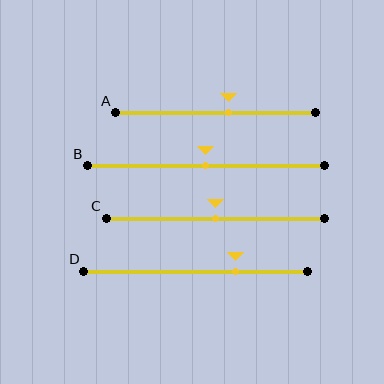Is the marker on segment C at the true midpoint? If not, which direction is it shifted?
Yes, the marker on segment C is at the true midpoint.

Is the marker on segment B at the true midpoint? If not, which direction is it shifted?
Yes, the marker on segment B is at the true midpoint.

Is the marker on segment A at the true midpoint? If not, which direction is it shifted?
No, the marker on segment A is shifted to the right by about 6% of the segment length.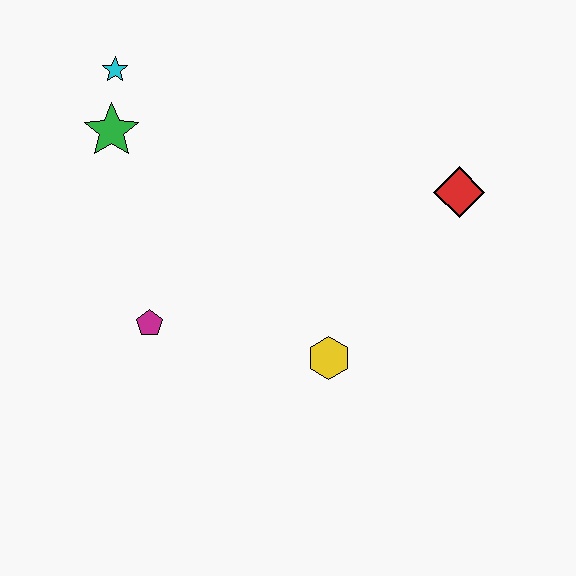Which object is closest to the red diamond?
The yellow hexagon is closest to the red diamond.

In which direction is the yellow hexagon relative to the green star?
The yellow hexagon is below the green star.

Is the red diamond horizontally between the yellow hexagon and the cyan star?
No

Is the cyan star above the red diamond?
Yes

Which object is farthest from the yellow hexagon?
The cyan star is farthest from the yellow hexagon.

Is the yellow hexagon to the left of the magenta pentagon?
No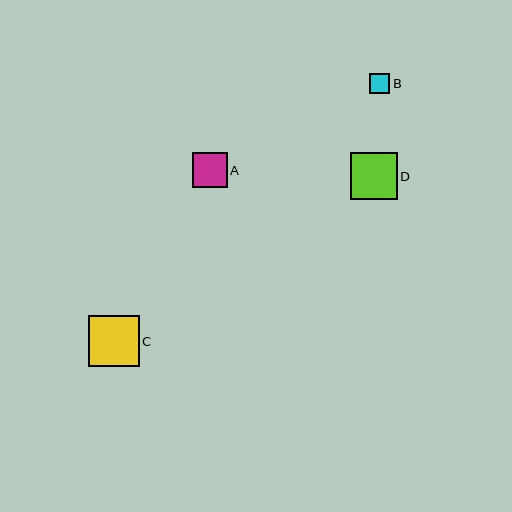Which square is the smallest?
Square B is the smallest with a size of approximately 20 pixels.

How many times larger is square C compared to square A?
Square C is approximately 1.5 times the size of square A.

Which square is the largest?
Square C is the largest with a size of approximately 51 pixels.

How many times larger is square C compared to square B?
Square C is approximately 2.5 times the size of square B.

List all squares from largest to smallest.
From largest to smallest: C, D, A, B.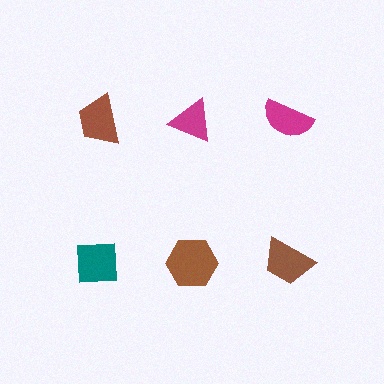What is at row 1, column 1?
A brown trapezoid.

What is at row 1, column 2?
A magenta triangle.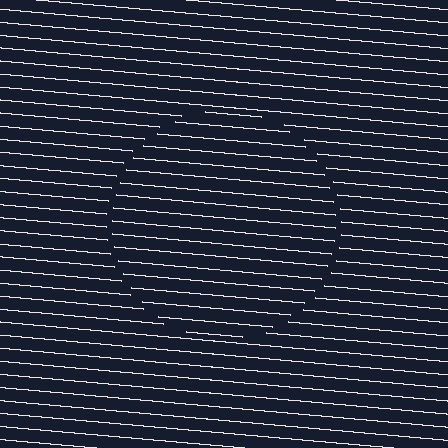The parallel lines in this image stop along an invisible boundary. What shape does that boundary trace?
An illusory circle. The interior of the shape contains the same grating, shifted by half a period — the contour is defined by the phase discontinuity where line-ends from the inner and outer gratings abut.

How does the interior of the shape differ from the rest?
The interior of the shape contains the same grating, shifted by half a period — the contour is defined by the phase discontinuity where line-ends from the inner and outer gratings abut.